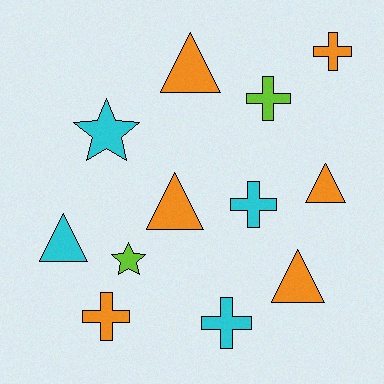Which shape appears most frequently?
Cross, with 5 objects.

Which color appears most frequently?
Orange, with 6 objects.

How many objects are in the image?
There are 12 objects.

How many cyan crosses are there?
There are 2 cyan crosses.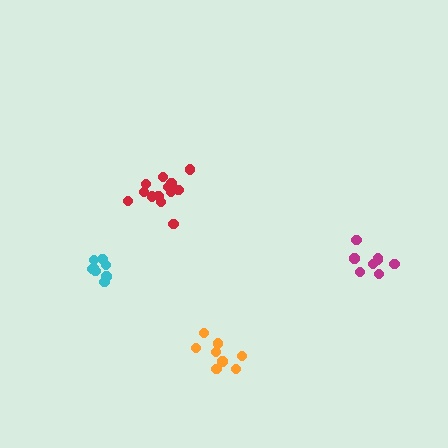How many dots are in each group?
Group 1: 8 dots, Group 2: 8 dots, Group 3: 14 dots, Group 4: 8 dots (38 total).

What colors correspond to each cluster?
The clusters are colored: magenta, cyan, red, orange.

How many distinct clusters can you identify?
There are 4 distinct clusters.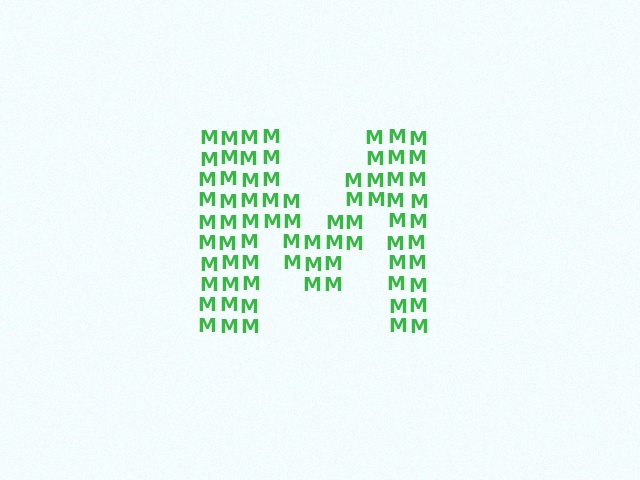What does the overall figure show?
The overall figure shows the letter M.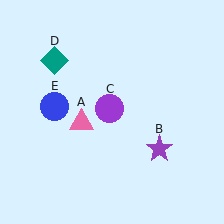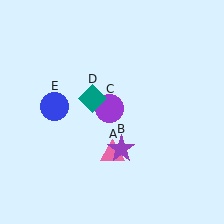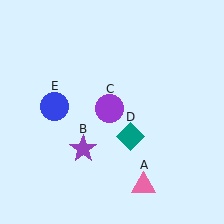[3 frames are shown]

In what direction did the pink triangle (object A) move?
The pink triangle (object A) moved down and to the right.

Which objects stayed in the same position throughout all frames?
Purple circle (object C) and blue circle (object E) remained stationary.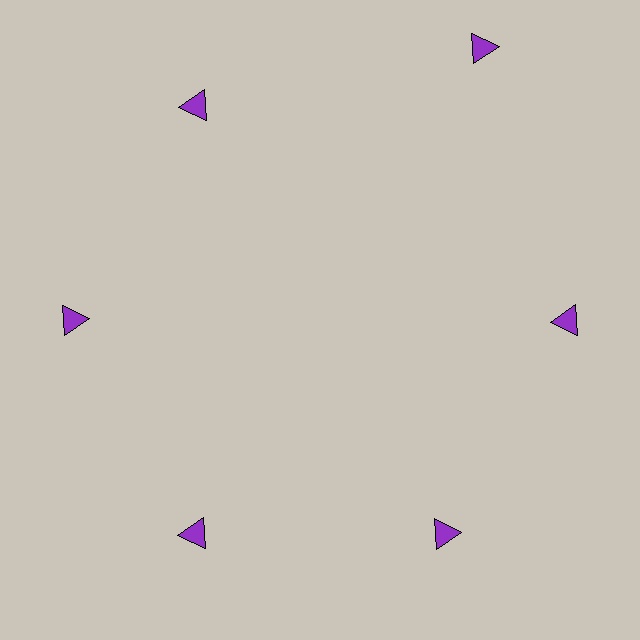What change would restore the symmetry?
The symmetry would be restored by moving it inward, back onto the ring so that all 6 triangles sit at equal angles and equal distance from the center.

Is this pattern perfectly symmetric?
No. The 6 purple triangles are arranged in a ring, but one element near the 1 o'clock position is pushed outward from the center, breaking the 6-fold rotational symmetry.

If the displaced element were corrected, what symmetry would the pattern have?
It would have 6-fold rotational symmetry — the pattern would map onto itself every 60 degrees.